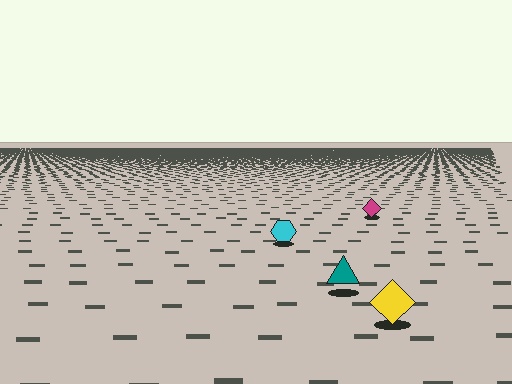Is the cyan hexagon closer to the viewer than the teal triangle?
No. The teal triangle is closer — you can tell from the texture gradient: the ground texture is coarser near it.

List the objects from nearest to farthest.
From nearest to farthest: the yellow diamond, the teal triangle, the cyan hexagon, the magenta diamond.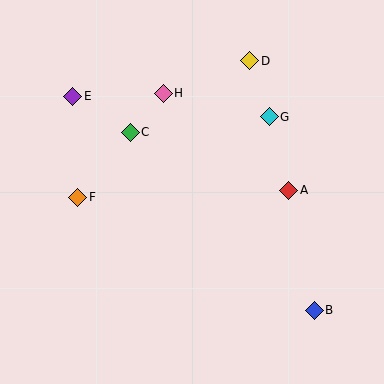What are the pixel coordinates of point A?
Point A is at (289, 190).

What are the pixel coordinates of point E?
Point E is at (73, 96).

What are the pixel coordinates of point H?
Point H is at (163, 93).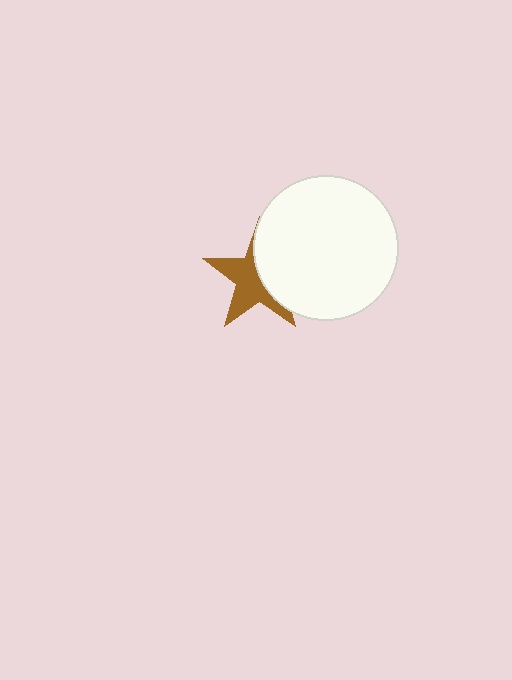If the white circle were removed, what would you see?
You would see the complete brown star.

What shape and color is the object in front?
The object in front is a white circle.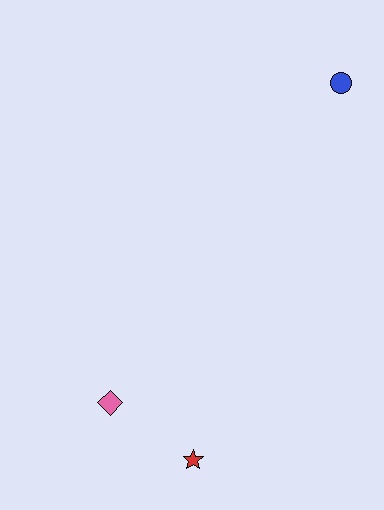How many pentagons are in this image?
There are no pentagons.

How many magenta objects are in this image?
There are no magenta objects.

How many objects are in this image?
There are 3 objects.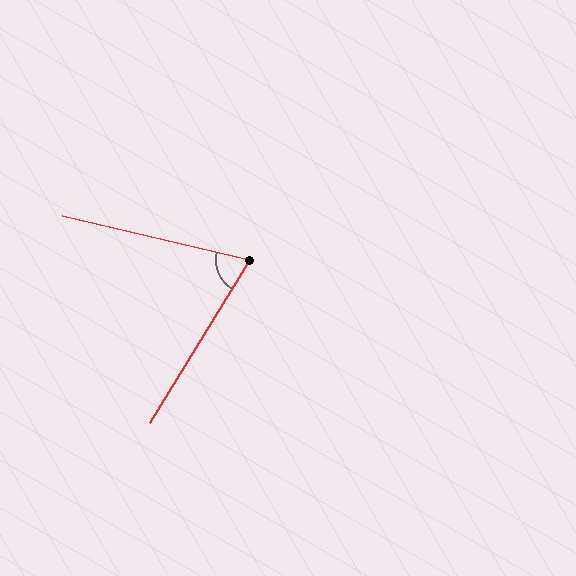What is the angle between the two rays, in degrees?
Approximately 71 degrees.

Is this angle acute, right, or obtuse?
It is acute.